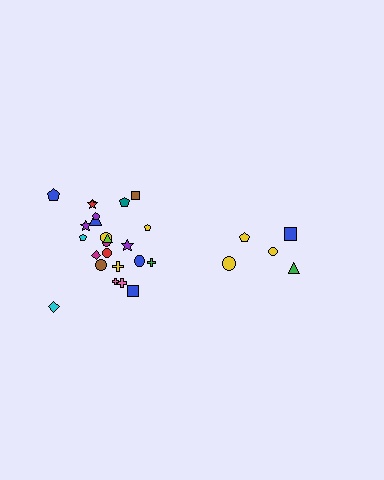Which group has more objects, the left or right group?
The left group.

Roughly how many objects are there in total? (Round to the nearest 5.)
Roughly 30 objects in total.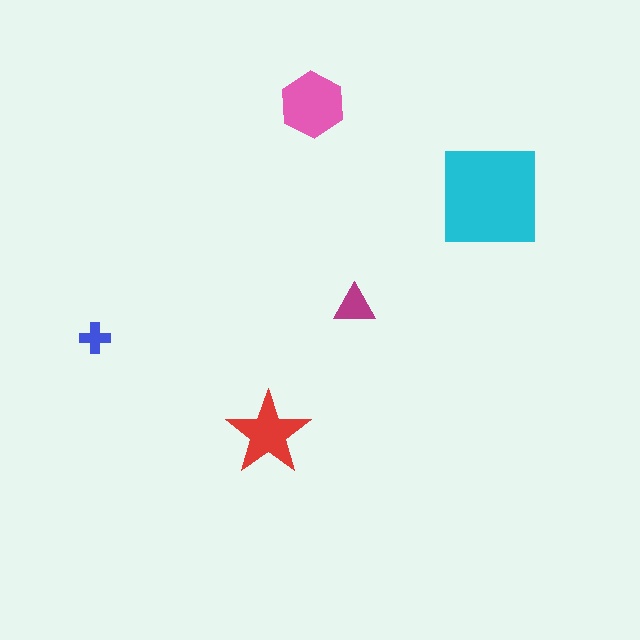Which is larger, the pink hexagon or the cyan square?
The cyan square.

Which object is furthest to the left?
The blue cross is leftmost.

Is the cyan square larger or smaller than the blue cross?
Larger.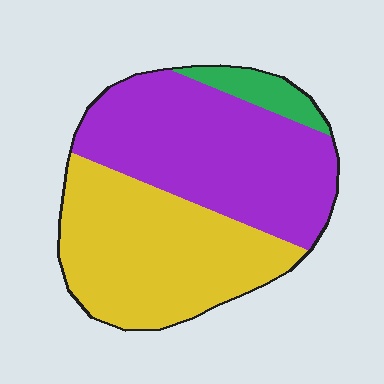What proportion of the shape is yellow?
Yellow covers 45% of the shape.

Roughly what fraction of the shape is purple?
Purple takes up about one half (1/2) of the shape.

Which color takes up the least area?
Green, at roughly 5%.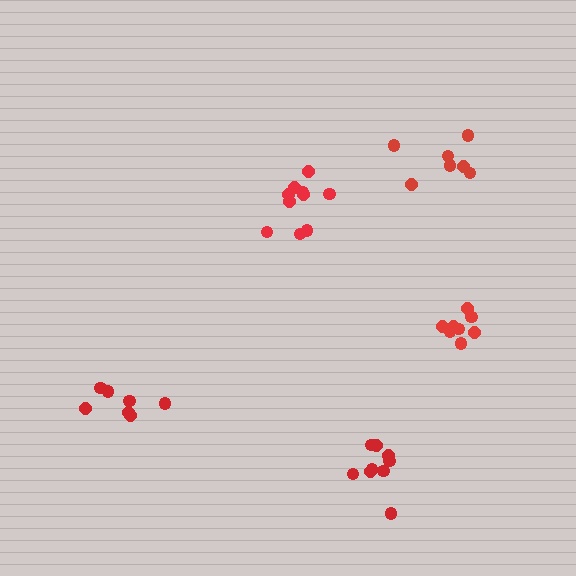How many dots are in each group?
Group 1: 7 dots, Group 2: 8 dots, Group 3: 10 dots, Group 4: 10 dots, Group 5: 7 dots (42 total).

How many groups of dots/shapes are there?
There are 5 groups.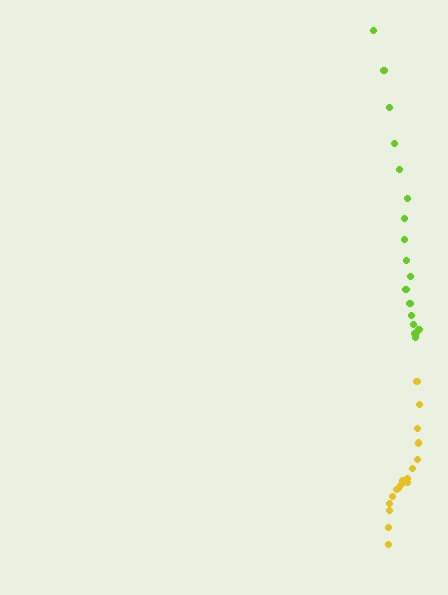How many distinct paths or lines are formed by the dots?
There are 2 distinct paths.